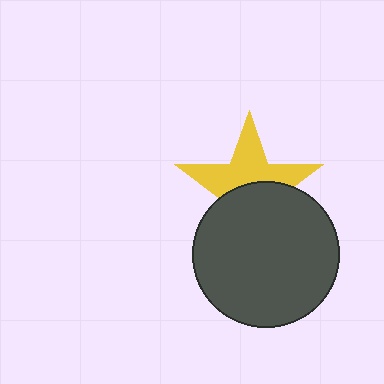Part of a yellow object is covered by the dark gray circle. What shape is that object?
It is a star.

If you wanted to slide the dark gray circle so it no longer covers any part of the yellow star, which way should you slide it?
Slide it down — that is the most direct way to separate the two shapes.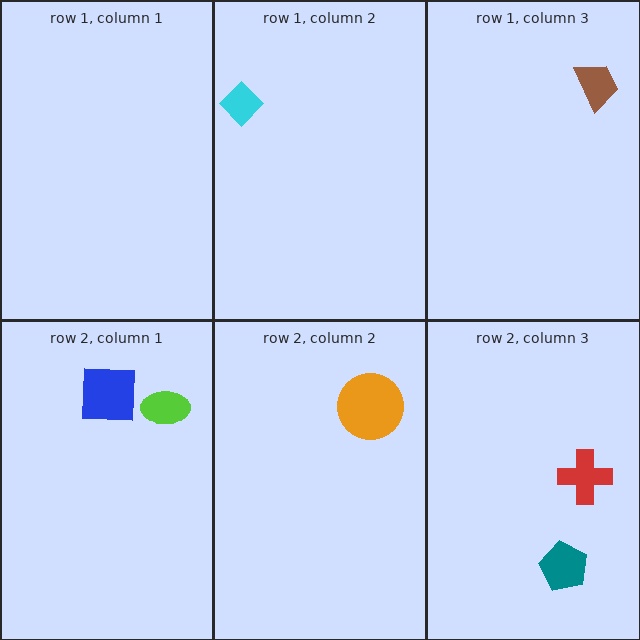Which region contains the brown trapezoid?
The row 1, column 3 region.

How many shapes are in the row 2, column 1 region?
2.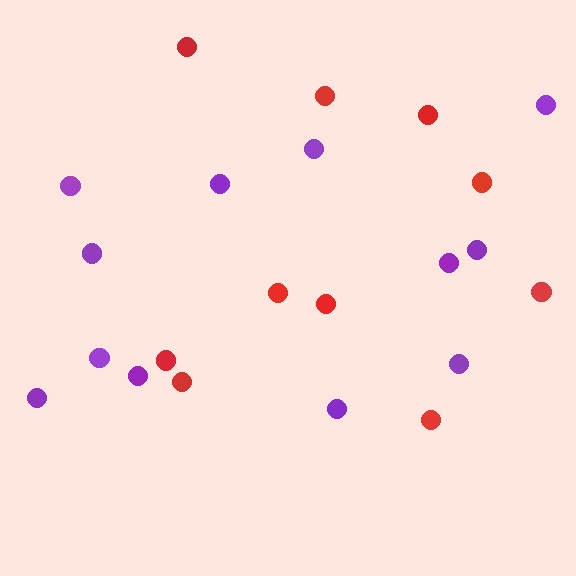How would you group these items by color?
There are 2 groups: one group of purple circles (12) and one group of red circles (10).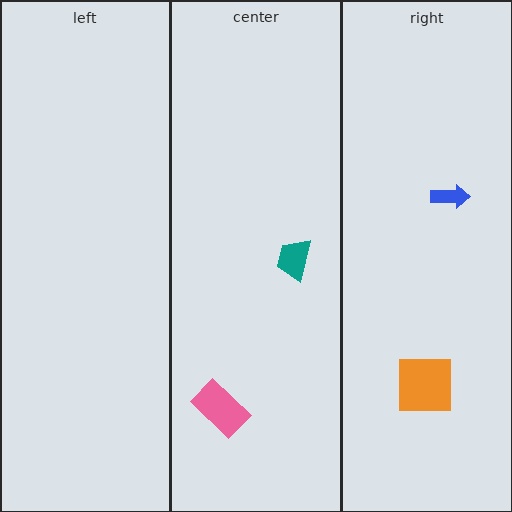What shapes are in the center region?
The teal trapezoid, the pink rectangle.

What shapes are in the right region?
The orange square, the blue arrow.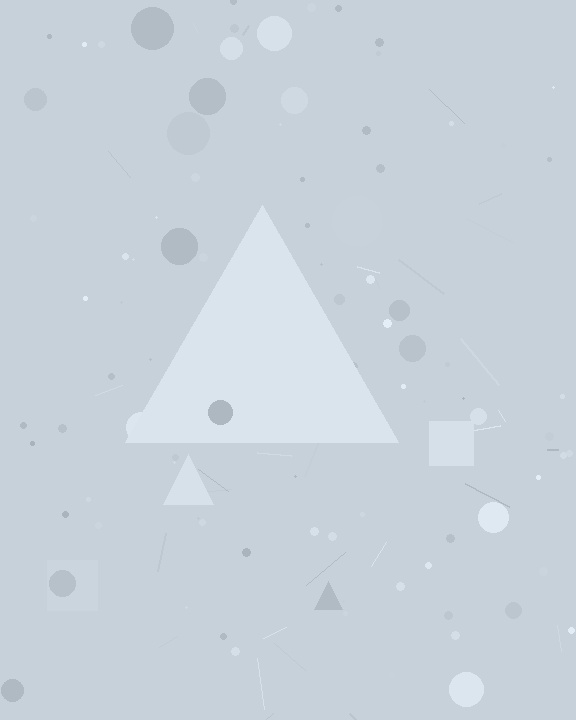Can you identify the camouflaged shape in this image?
The camouflaged shape is a triangle.